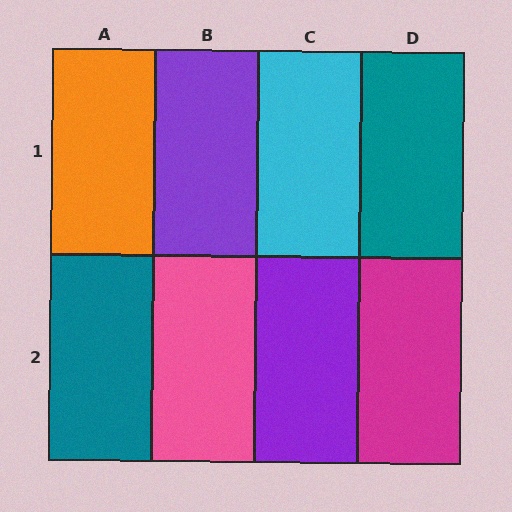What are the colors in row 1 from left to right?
Orange, purple, cyan, teal.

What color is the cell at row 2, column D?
Magenta.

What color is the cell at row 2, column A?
Teal.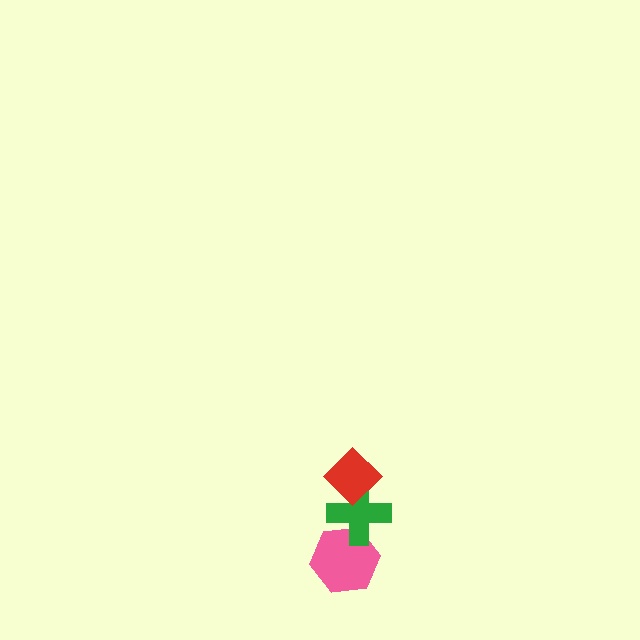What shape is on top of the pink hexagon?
The green cross is on top of the pink hexagon.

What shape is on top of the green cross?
The red diamond is on top of the green cross.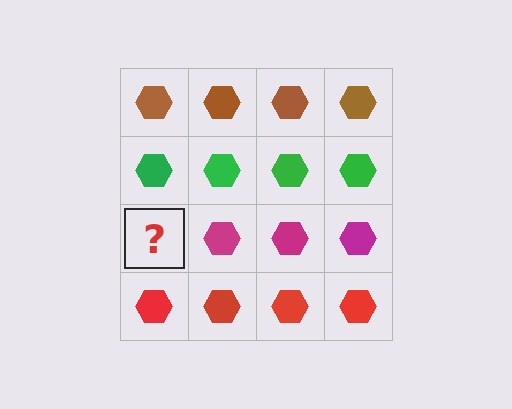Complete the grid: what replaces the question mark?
The question mark should be replaced with a magenta hexagon.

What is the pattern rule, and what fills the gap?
The rule is that each row has a consistent color. The gap should be filled with a magenta hexagon.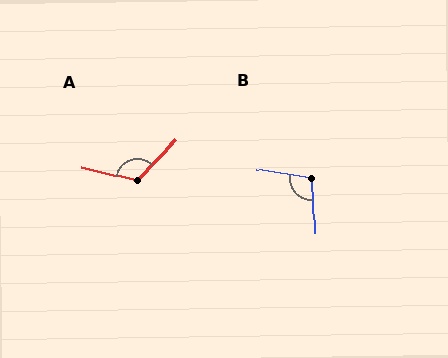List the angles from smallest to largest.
B (101°), A (121°).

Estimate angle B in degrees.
Approximately 101 degrees.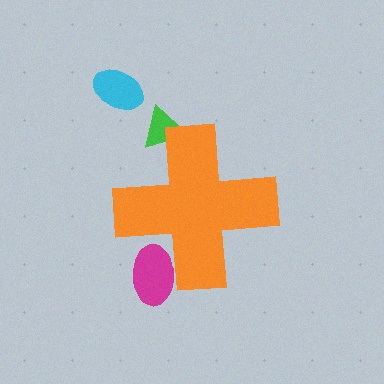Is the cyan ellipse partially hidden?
No, the cyan ellipse is fully visible.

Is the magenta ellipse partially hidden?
Yes, the magenta ellipse is partially hidden behind the orange cross.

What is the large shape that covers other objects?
An orange cross.